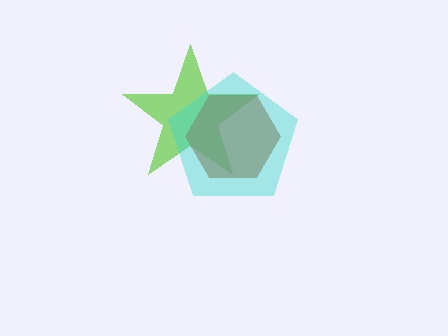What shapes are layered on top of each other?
The layered shapes are: a lime star, a brown hexagon, a cyan pentagon.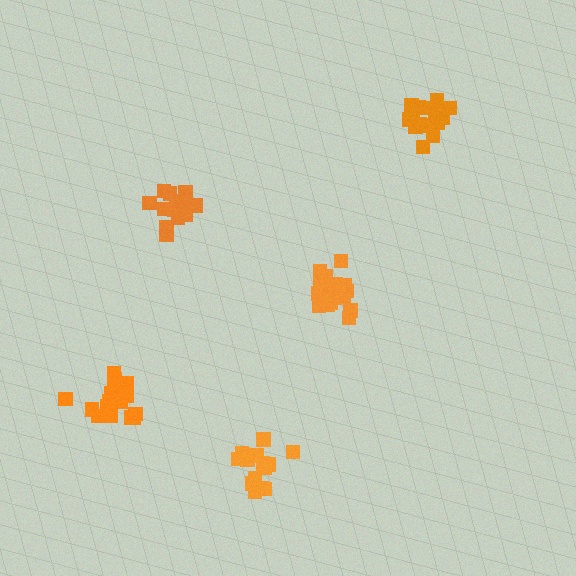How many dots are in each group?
Group 1: 17 dots, Group 2: 15 dots, Group 3: 17 dots, Group 4: 13 dots, Group 5: 19 dots (81 total).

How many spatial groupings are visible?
There are 5 spatial groupings.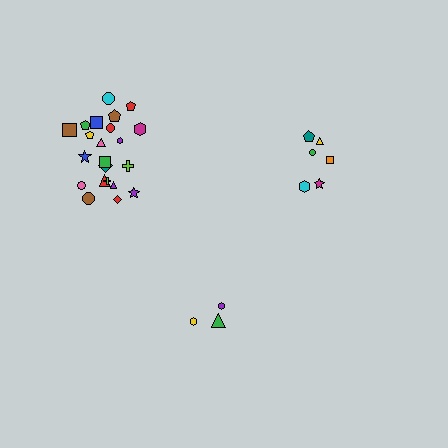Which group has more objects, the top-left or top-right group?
The top-left group.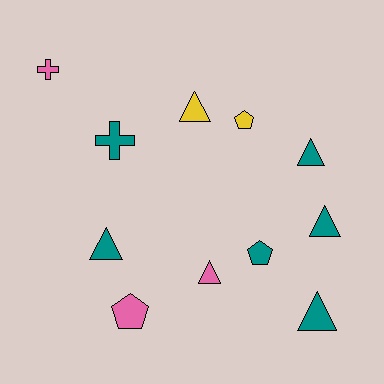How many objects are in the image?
There are 11 objects.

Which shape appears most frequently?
Triangle, with 6 objects.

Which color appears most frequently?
Teal, with 6 objects.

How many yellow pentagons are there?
There is 1 yellow pentagon.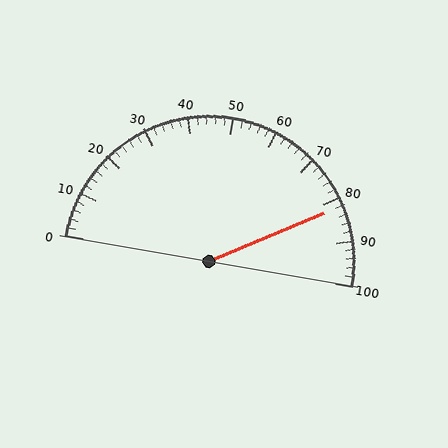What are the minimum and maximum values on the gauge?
The gauge ranges from 0 to 100.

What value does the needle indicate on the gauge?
The needle indicates approximately 82.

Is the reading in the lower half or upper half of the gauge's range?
The reading is in the upper half of the range (0 to 100).